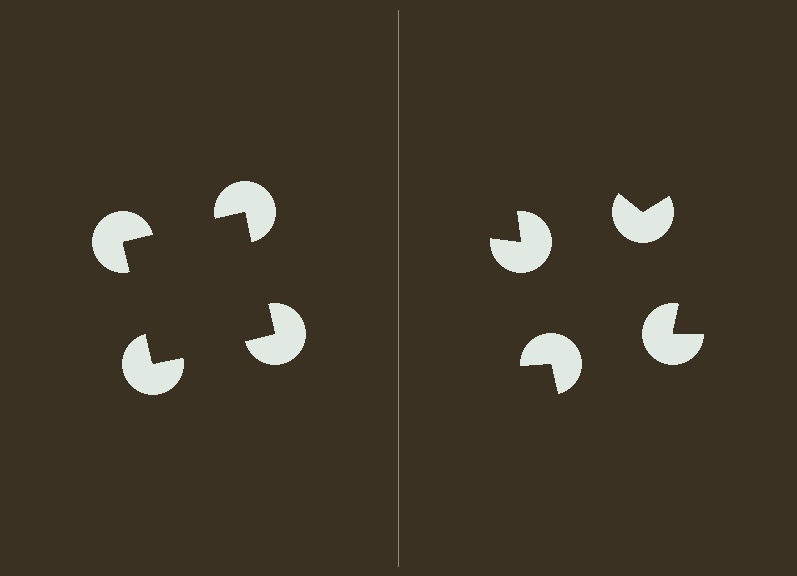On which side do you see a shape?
An illusory square appears on the left side. On the right side the wedge cuts are rotated, so no coherent shape forms.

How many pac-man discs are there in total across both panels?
8 — 4 on each side.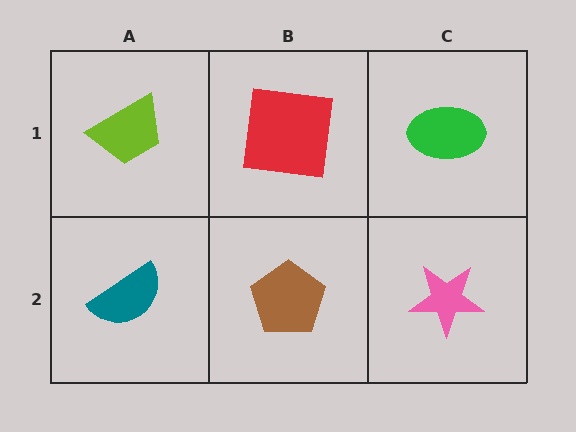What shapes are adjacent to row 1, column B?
A brown pentagon (row 2, column B), a lime trapezoid (row 1, column A), a green ellipse (row 1, column C).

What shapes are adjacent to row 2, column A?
A lime trapezoid (row 1, column A), a brown pentagon (row 2, column B).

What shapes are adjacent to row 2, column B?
A red square (row 1, column B), a teal semicircle (row 2, column A), a pink star (row 2, column C).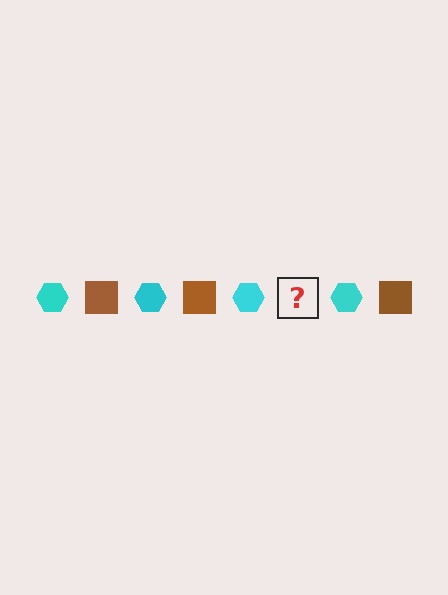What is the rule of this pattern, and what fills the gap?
The rule is that the pattern alternates between cyan hexagon and brown square. The gap should be filled with a brown square.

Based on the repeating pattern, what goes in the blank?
The blank should be a brown square.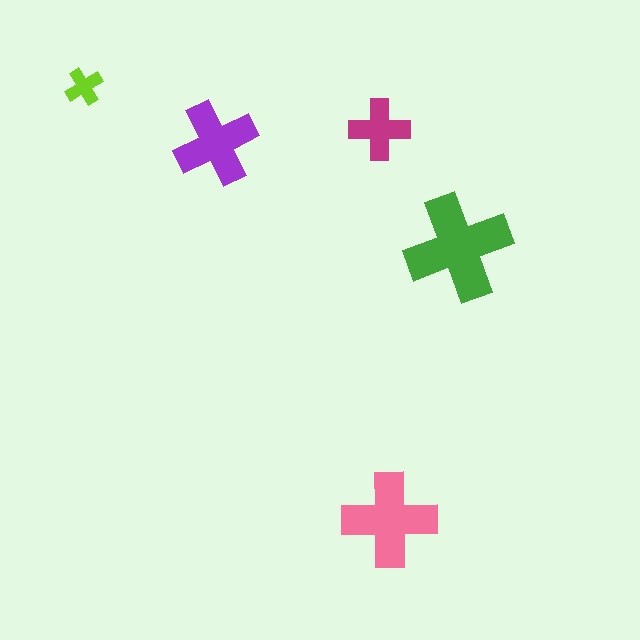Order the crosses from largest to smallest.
the green one, the pink one, the purple one, the magenta one, the lime one.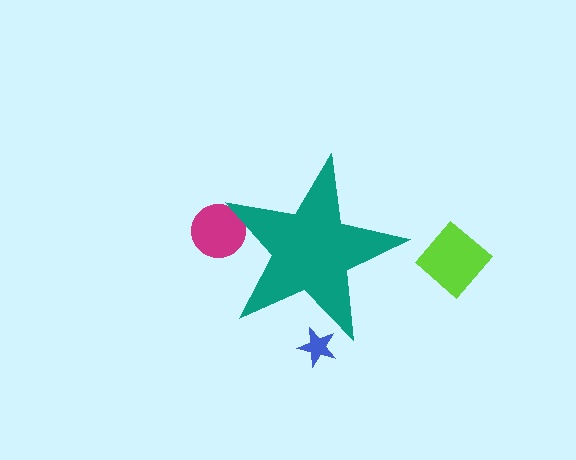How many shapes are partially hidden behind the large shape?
2 shapes are partially hidden.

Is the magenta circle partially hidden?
Yes, the magenta circle is partially hidden behind the teal star.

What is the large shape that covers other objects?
A teal star.